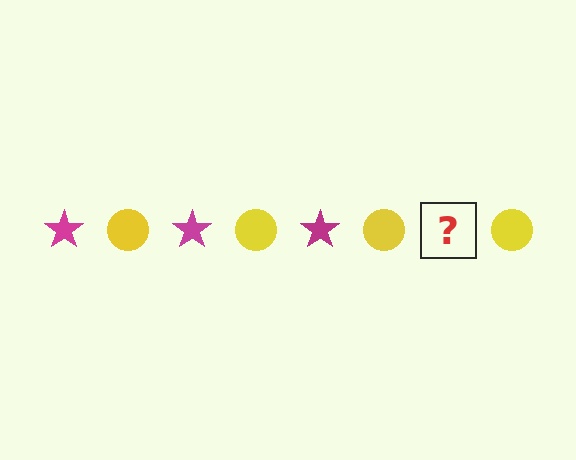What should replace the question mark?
The question mark should be replaced with a magenta star.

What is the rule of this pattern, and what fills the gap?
The rule is that the pattern alternates between magenta star and yellow circle. The gap should be filled with a magenta star.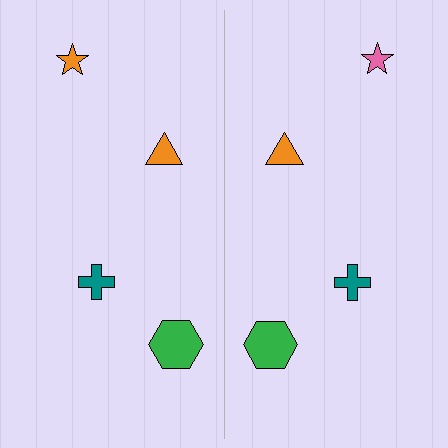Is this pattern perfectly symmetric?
No, the pattern is not perfectly symmetric. The pink star on the right side breaks the symmetry — its mirror counterpart is orange.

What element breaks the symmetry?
The pink star on the right side breaks the symmetry — its mirror counterpart is orange.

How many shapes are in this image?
There are 8 shapes in this image.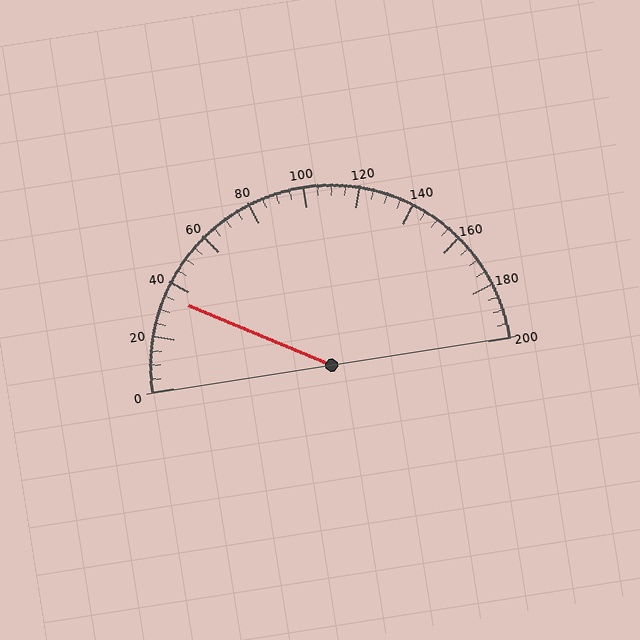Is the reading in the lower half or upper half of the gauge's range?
The reading is in the lower half of the range (0 to 200).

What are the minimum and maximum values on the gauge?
The gauge ranges from 0 to 200.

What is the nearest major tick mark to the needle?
The nearest major tick mark is 40.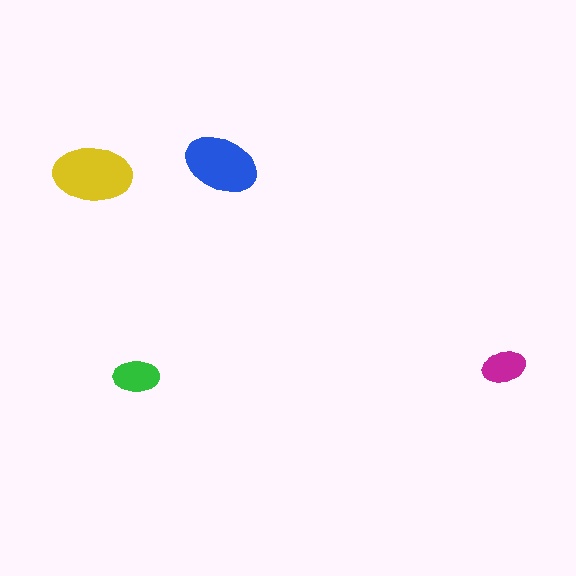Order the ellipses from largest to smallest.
the yellow one, the blue one, the green one, the magenta one.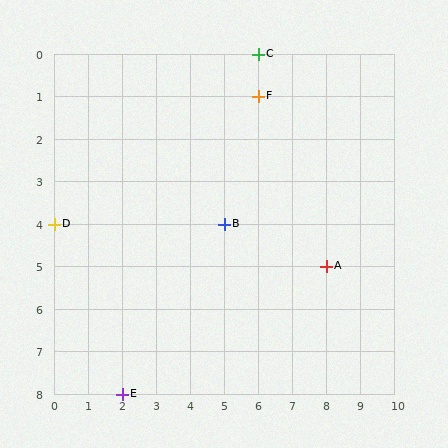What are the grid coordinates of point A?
Point A is at grid coordinates (8, 5).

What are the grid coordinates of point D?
Point D is at grid coordinates (0, 4).